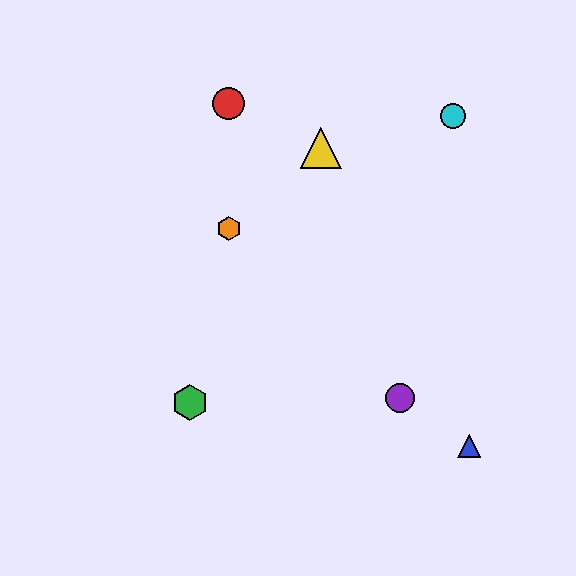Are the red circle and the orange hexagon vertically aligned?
Yes, both are at x≈229.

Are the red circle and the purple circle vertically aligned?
No, the red circle is at x≈229 and the purple circle is at x≈400.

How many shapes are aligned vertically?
2 shapes (the red circle, the orange hexagon) are aligned vertically.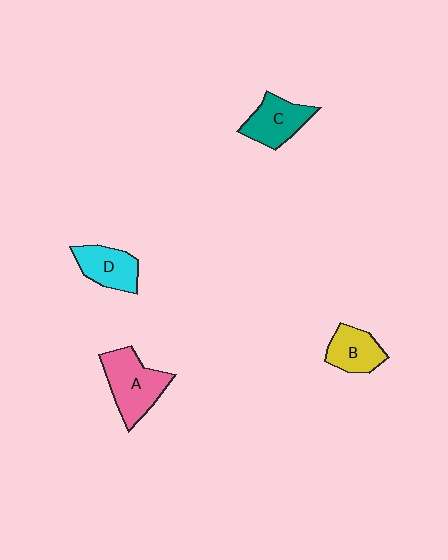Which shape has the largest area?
Shape A (pink).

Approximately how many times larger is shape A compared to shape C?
Approximately 1.3 times.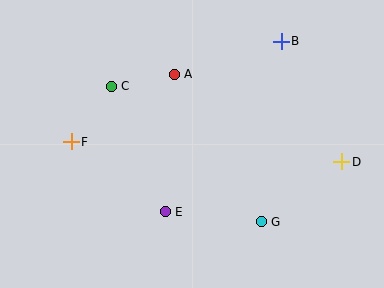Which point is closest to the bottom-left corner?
Point F is closest to the bottom-left corner.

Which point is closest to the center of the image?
Point A at (174, 75) is closest to the center.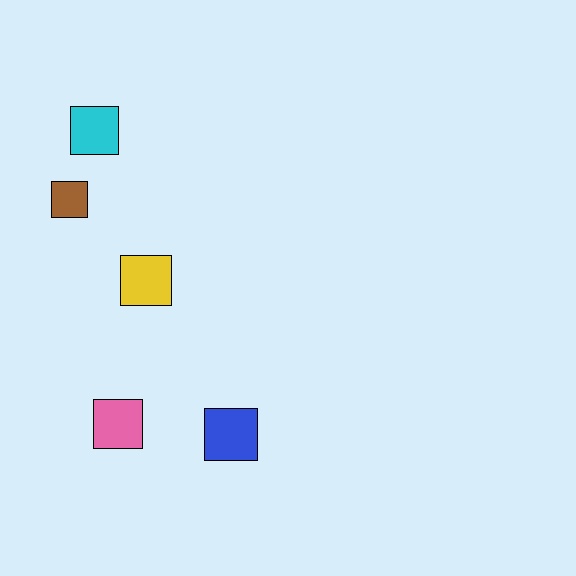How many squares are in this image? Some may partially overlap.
There are 5 squares.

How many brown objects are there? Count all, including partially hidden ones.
There is 1 brown object.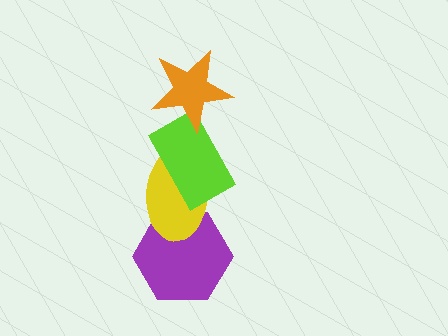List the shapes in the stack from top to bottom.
From top to bottom: the orange star, the lime rectangle, the yellow ellipse, the purple hexagon.